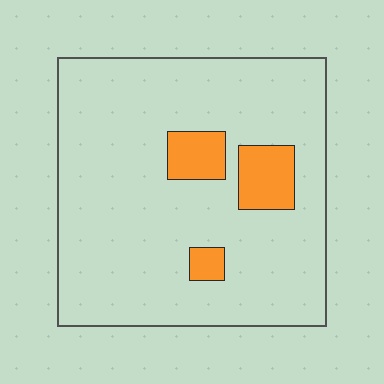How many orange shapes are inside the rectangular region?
3.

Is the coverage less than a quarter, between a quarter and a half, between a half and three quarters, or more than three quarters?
Less than a quarter.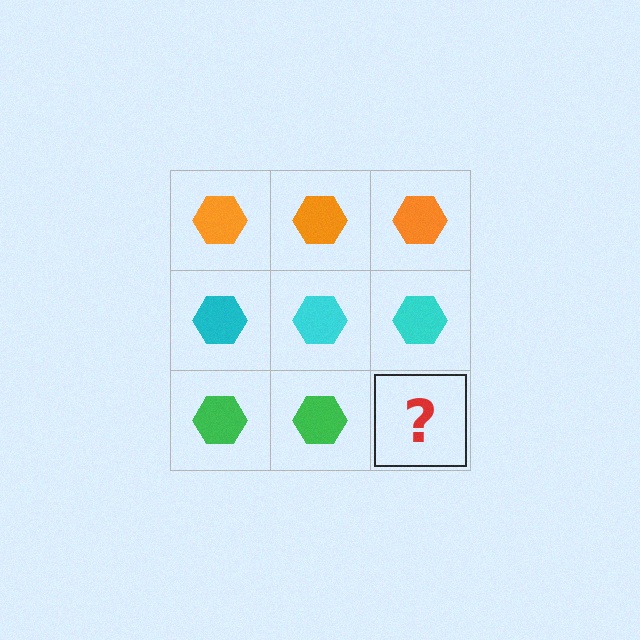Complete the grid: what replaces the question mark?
The question mark should be replaced with a green hexagon.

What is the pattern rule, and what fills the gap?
The rule is that each row has a consistent color. The gap should be filled with a green hexagon.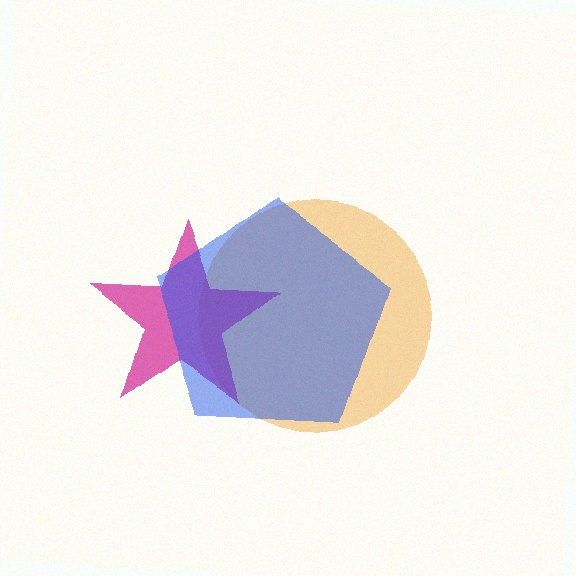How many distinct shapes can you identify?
There are 3 distinct shapes: an orange circle, a magenta star, a blue pentagon.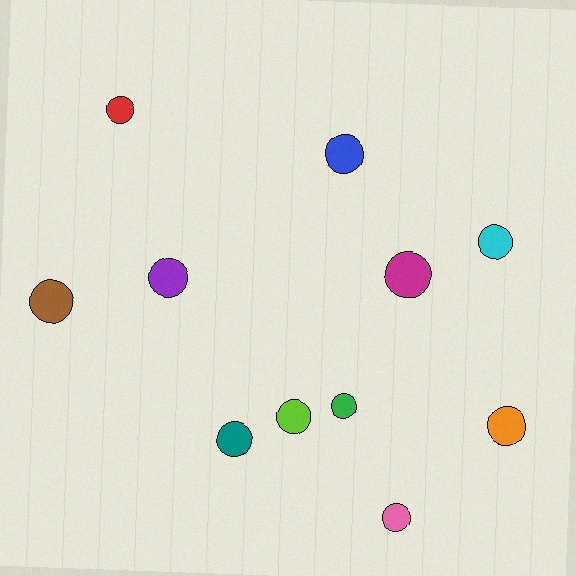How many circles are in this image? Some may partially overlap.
There are 11 circles.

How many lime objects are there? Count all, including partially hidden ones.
There is 1 lime object.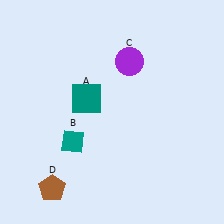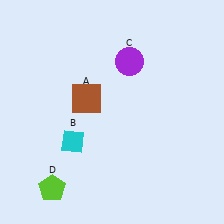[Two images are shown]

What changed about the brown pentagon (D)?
In Image 1, D is brown. In Image 2, it changed to lime.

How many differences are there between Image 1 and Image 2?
There are 3 differences between the two images.